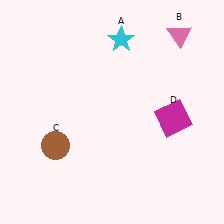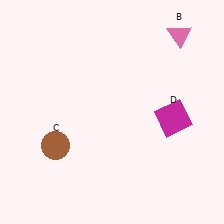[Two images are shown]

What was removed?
The cyan star (A) was removed in Image 2.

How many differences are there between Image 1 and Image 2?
There is 1 difference between the two images.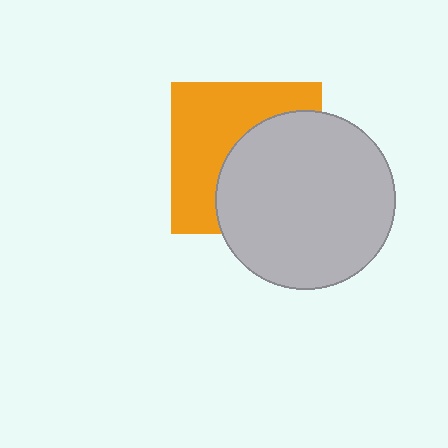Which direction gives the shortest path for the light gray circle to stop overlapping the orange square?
Moving right gives the shortest separation.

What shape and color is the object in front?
The object in front is a light gray circle.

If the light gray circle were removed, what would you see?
You would see the complete orange square.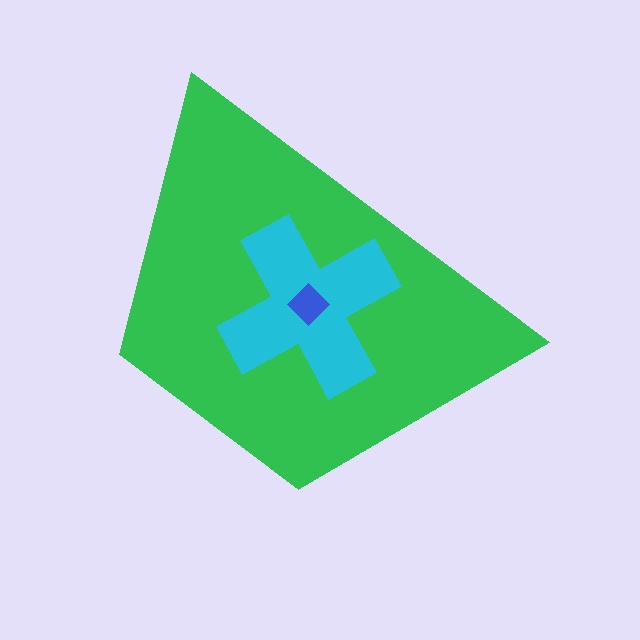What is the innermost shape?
The blue diamond.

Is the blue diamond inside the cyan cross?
Yes.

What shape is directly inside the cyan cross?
The blue diamond.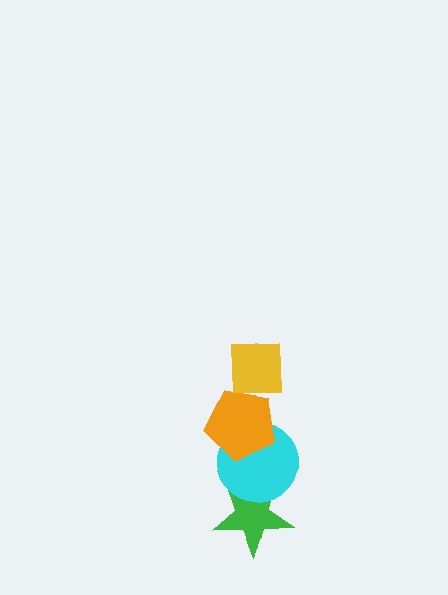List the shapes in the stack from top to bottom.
From top to bottom: the yellow square, the orange pentagon, the cyan circle, the green star.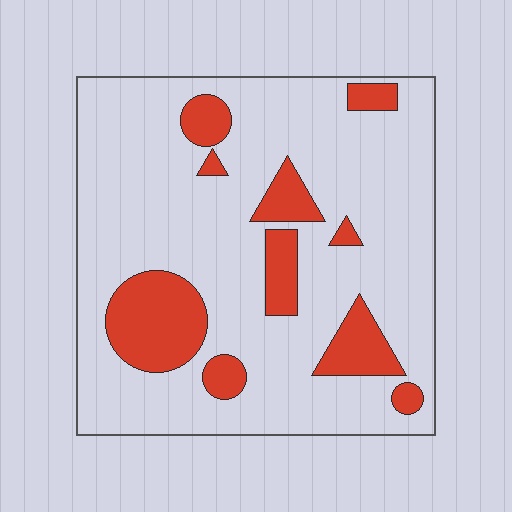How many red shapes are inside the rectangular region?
10.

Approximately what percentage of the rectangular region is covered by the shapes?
Approximately 20%.